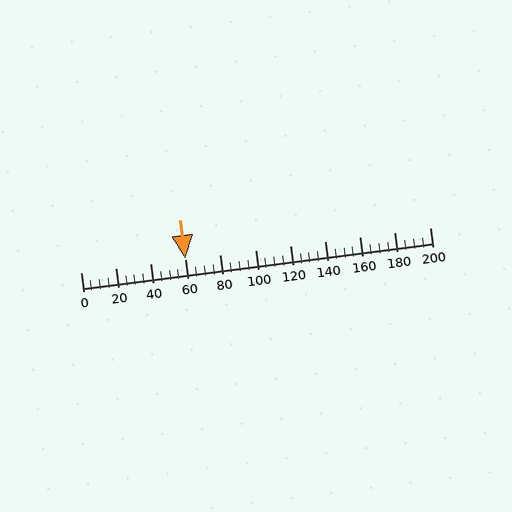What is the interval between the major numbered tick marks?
The major tick marks are spaced 20 units apart.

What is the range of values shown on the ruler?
The ruler shows values from 0 to 200.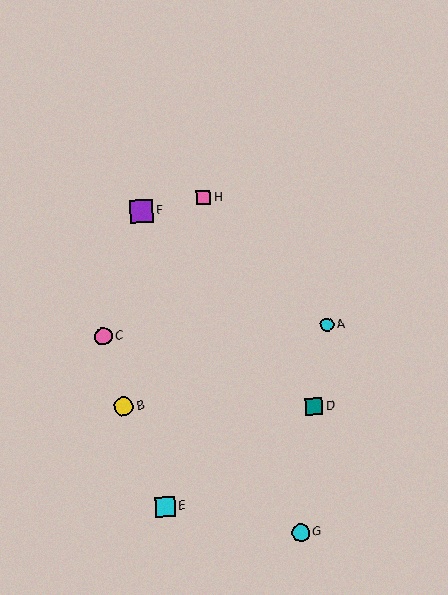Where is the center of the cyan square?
The center of the cyan square is at (165, 507).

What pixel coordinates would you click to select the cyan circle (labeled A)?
Click at (327, 325) to select the cyan circle A.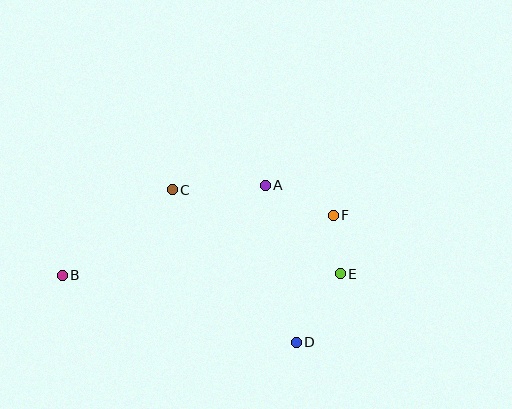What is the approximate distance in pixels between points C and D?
The distance between C and D is approximately 197 pixels.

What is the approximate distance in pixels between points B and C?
The distance between B and C is approximately 140 pixels.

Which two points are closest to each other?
Points E and F are closest to each other.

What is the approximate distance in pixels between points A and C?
The distance between A and C is approximately 93 pixels.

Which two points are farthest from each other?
Points B and E are farthest from each other.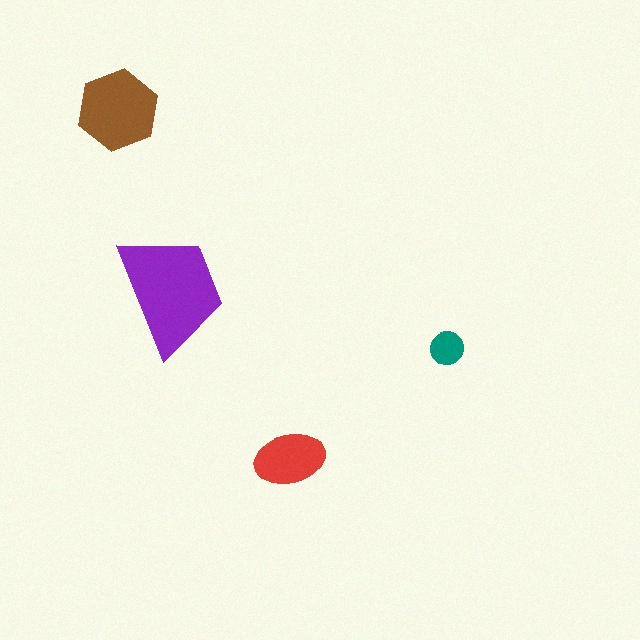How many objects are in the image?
There are 4 objects in the image.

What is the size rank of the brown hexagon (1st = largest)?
2nd.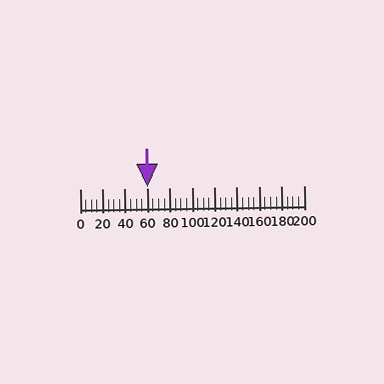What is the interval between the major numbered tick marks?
The major tick marks are spaced 20 units apart.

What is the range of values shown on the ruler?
The ruler shows values from 0 to 200.